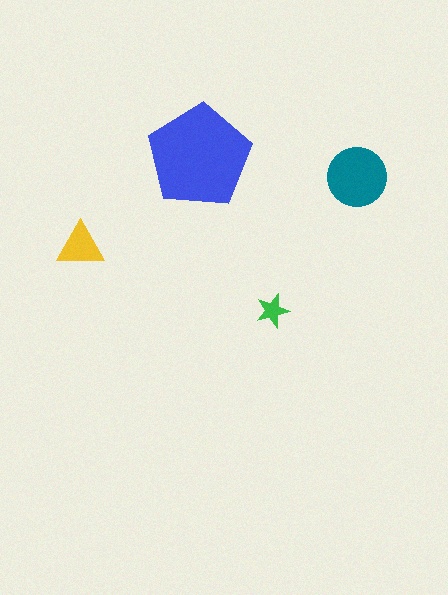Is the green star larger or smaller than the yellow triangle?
Smaller.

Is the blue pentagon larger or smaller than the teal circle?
Larger.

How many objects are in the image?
There are 4 objects in the image.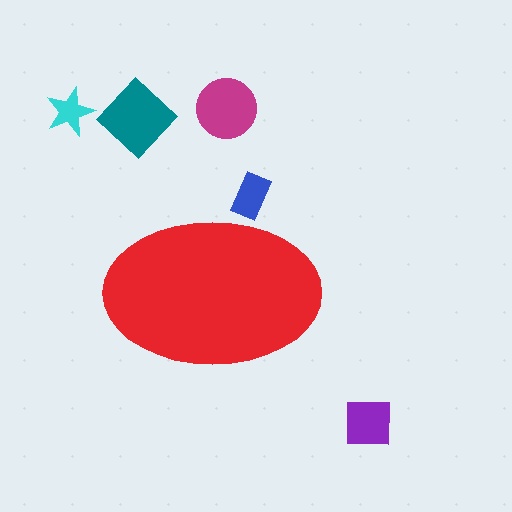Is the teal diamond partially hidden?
No, the teal diamond is fully visible.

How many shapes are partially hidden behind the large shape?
1 shape is partially hidden.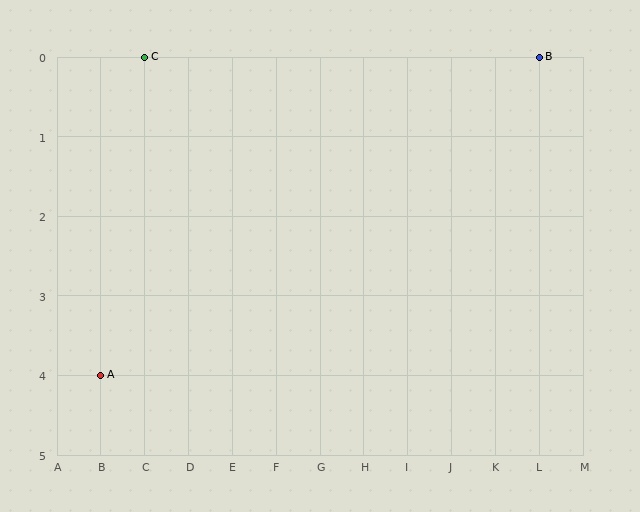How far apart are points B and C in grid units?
Points B and C are 9 columns apart.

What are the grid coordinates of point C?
Point C is at grid coordinates (C, 0).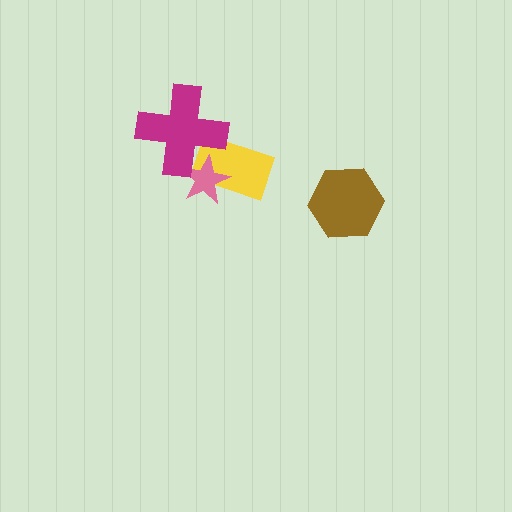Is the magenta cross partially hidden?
No, no other shape covers it.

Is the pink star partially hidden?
Yes, it is partially covered by another shape.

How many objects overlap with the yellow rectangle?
2 objects overlap with the yellow rectangle.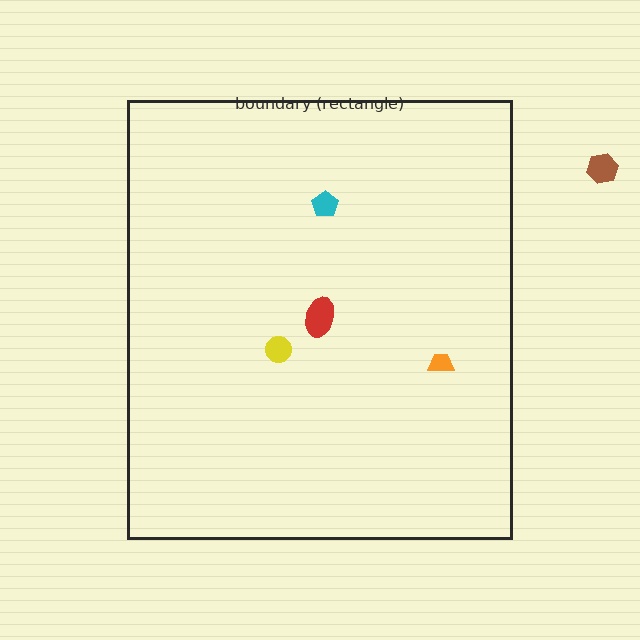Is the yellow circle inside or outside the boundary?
Inside.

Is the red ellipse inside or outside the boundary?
Inside.